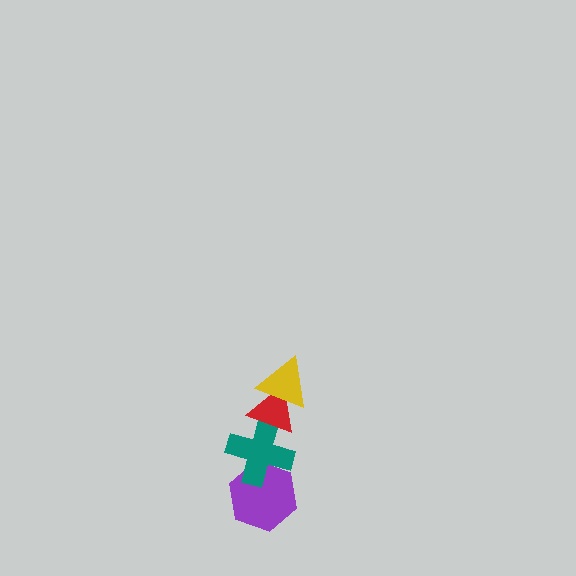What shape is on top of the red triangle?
The yellow triangle is on top of the red triangle.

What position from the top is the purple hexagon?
The purple hexagon is 4th from the top.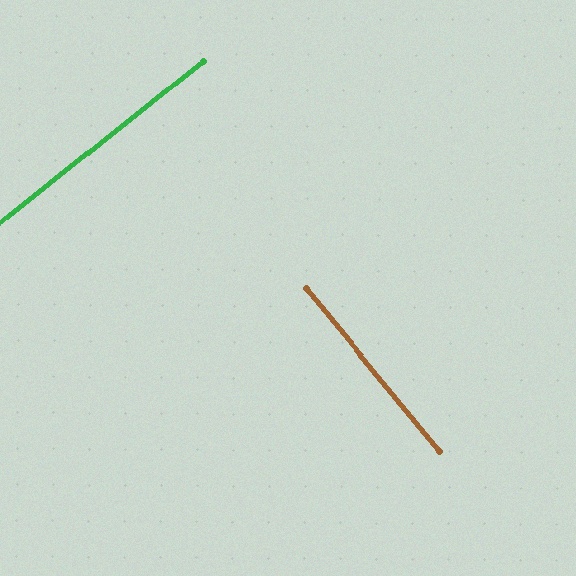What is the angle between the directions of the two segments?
Approximately 89 degrees.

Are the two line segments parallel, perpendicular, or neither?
Perpendicular — they meet at approximately 89°.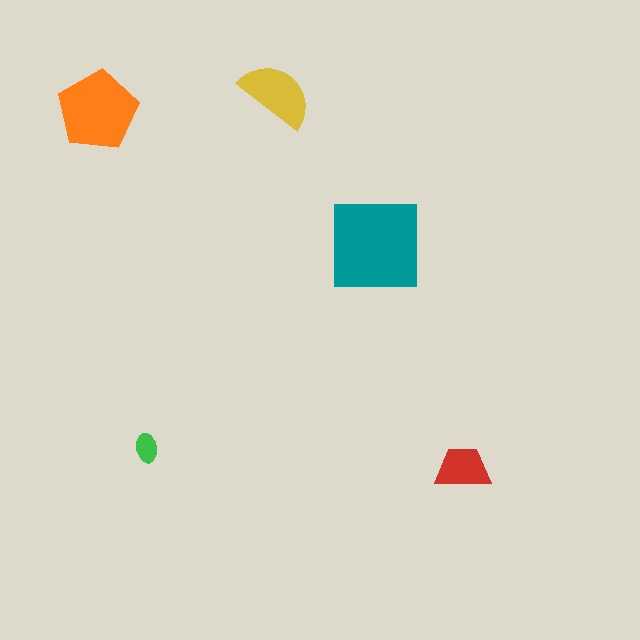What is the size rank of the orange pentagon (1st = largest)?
2nd.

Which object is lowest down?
The red trapezoid is bottommost.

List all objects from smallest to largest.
The green ellipse, the red trapezoid, the yellow semicircle, the orange pentagon, the teal square.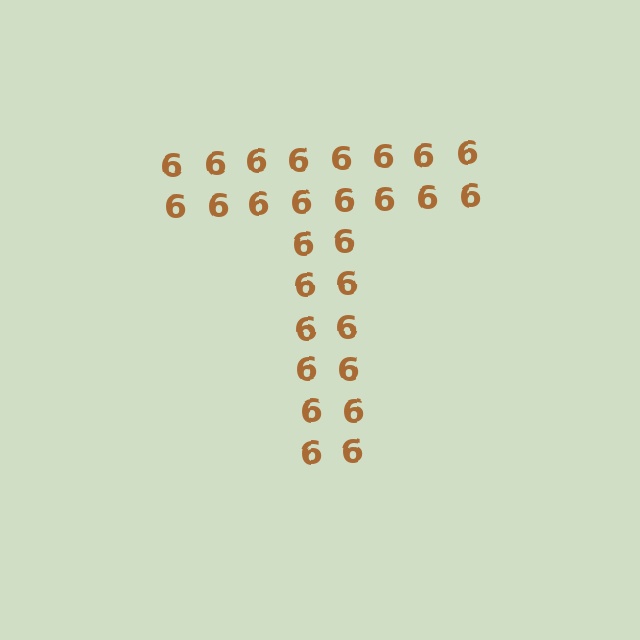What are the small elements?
The small elements are digit 6's.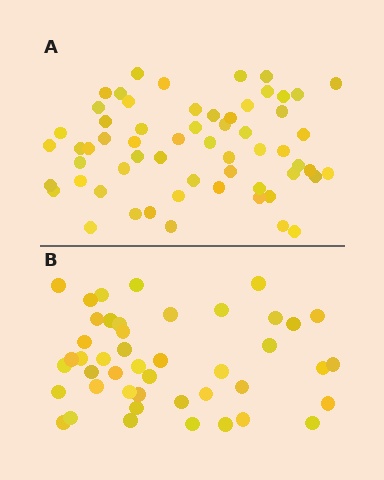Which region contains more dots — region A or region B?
Region A (the top region) has more dots.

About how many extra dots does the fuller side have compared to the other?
Region A has approximately 15 more dots than region B.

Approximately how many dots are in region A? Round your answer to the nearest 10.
About 60 dots.